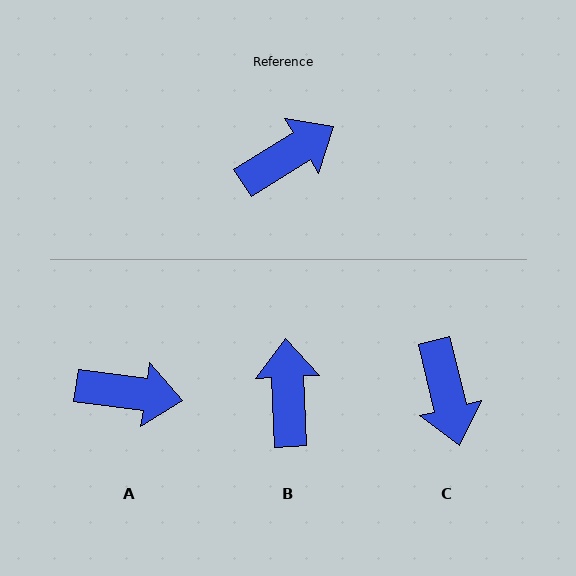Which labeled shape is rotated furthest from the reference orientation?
C, about 109 degrees away.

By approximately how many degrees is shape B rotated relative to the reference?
Approximately 61 degrees counter-clockwise.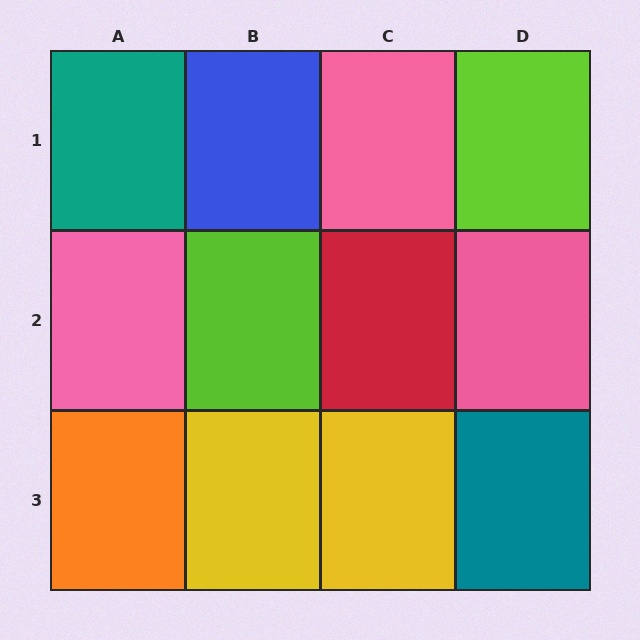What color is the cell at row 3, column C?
Yellow.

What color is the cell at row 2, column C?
Red.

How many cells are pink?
3 cells are pink.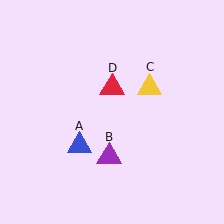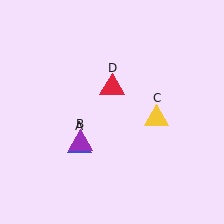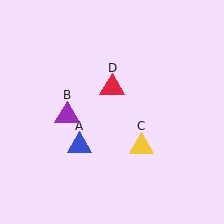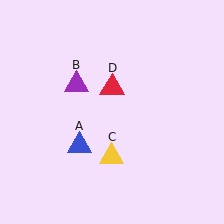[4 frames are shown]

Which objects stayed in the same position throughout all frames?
Blue triangle (object A) and red triangle (object D) remained stationary.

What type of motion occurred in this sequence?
The purple triangle (object B), yellow triangle (object C) rotated clockwise around the center of the scene.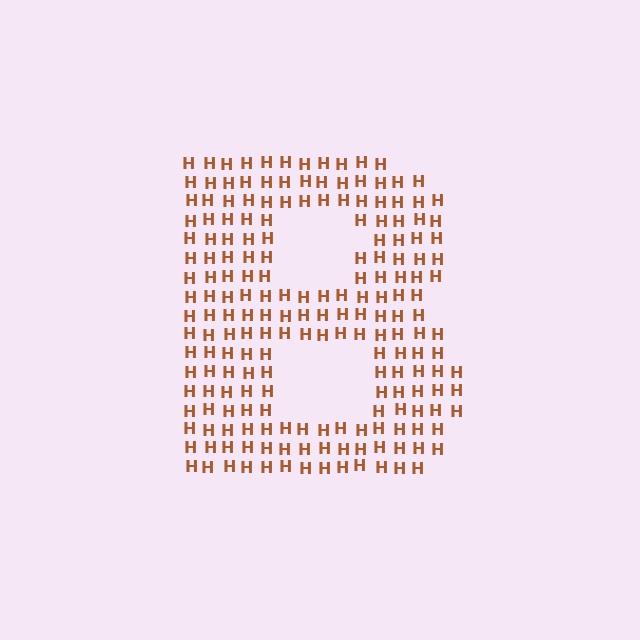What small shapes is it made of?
It is made of small letter H's.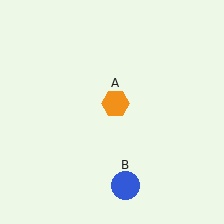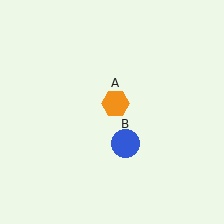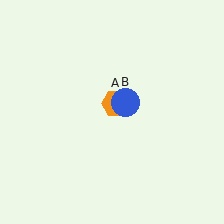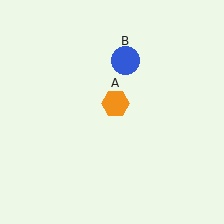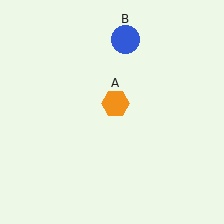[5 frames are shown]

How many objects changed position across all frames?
1 object changed position: blue circle (object B).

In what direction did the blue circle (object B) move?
The blue circle (object B) moved up.